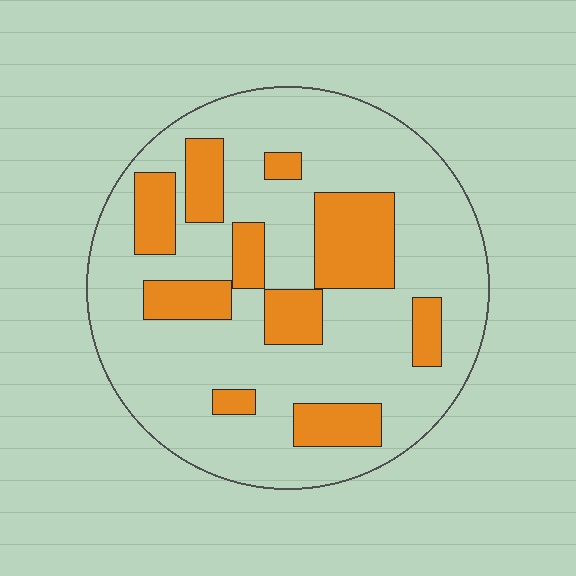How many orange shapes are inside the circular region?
10.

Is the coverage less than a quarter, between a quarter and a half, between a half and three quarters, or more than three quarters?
Less than a quarter.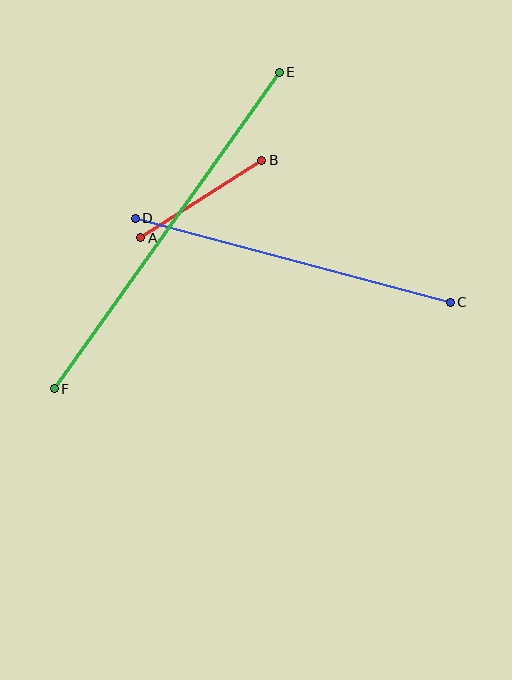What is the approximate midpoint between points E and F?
The midpoint is at approximately (167, 231) pixels.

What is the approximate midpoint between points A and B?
The midpoint is at approximately (201, 199) pixels.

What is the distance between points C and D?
The distance is approximately 326 pixels.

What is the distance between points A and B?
The distance is approximately 144 pixels.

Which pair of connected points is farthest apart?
Points E and F are farthest apart.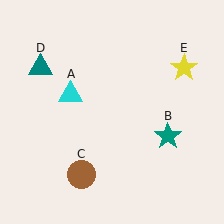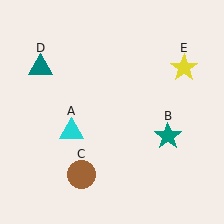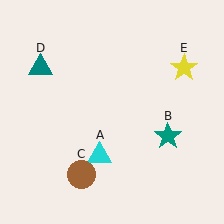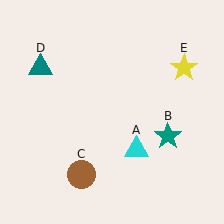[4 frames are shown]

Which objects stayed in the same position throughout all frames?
Teal star (object B) and brown circle (object C) and teal triangle (object D) and yellow star (object E) remained stationary.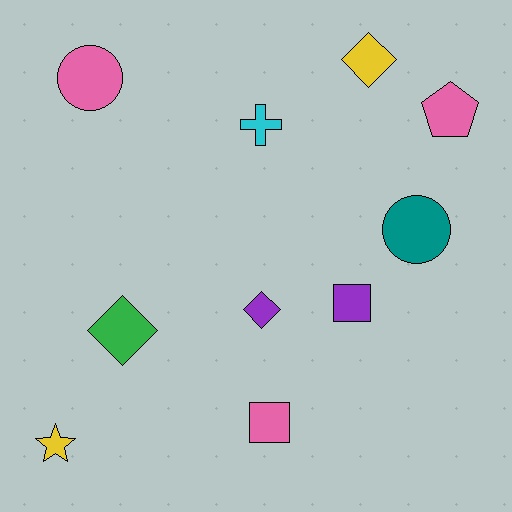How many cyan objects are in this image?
There is 1 cyan object.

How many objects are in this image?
There are 10 objects.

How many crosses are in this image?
There is 1 cross.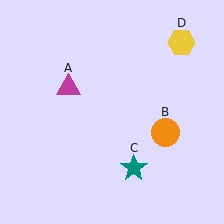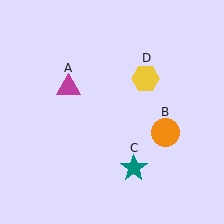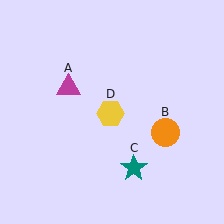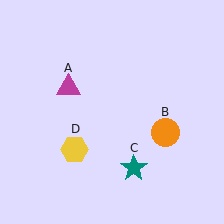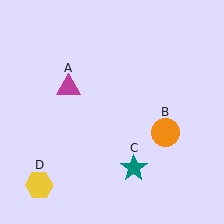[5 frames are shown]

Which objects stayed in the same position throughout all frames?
Magenta triangle (object A) and orange circle (object B) and teal star (object C) remained stationary.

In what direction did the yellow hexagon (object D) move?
The yellow hexagon (object D) moved down and to the left.